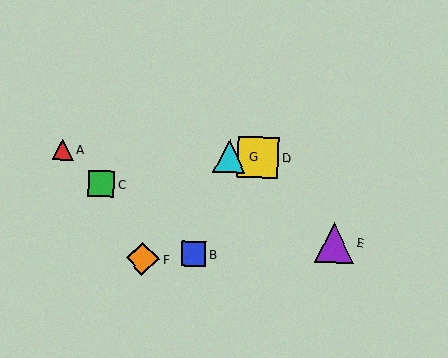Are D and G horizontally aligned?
Yes, both are at y≈157.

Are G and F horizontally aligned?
No, G is at y≈156 and F is at y≈259.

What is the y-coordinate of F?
Object F is at y≈259.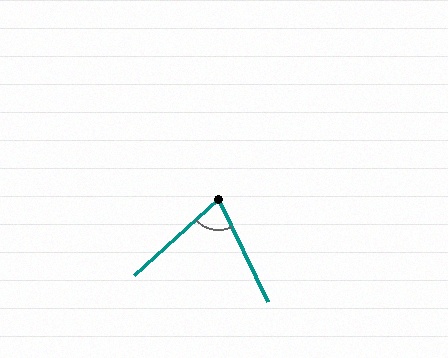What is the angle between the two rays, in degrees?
Approximately 73 degrees.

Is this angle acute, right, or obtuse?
It is acute.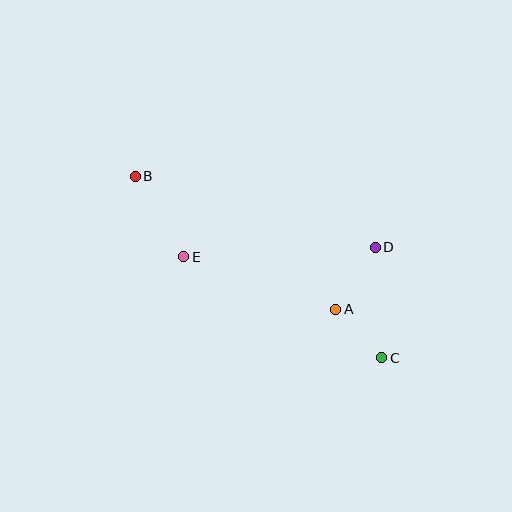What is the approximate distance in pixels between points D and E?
The distance between D and E is approximately 192 pixels.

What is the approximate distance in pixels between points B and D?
The distance between B and D is approximately 250 pixels.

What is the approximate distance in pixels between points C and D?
The distance between C and D is approximately 110 pixels.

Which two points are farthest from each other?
Points B and C are farthest from each other.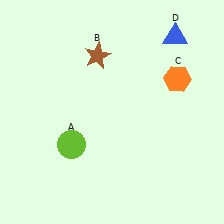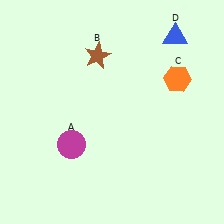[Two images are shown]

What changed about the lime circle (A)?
In Image 1, A is lime. In Image 2, it changed to magenta.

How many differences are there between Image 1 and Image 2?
There is 1 difference between the two images.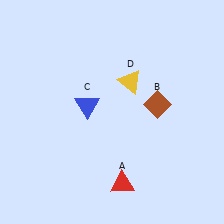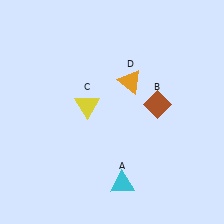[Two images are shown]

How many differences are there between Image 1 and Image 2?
There are 3 differences between the two images.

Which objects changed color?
A changed from red to cyan. C changed from blue to yellow. D changed from yellow to orange.